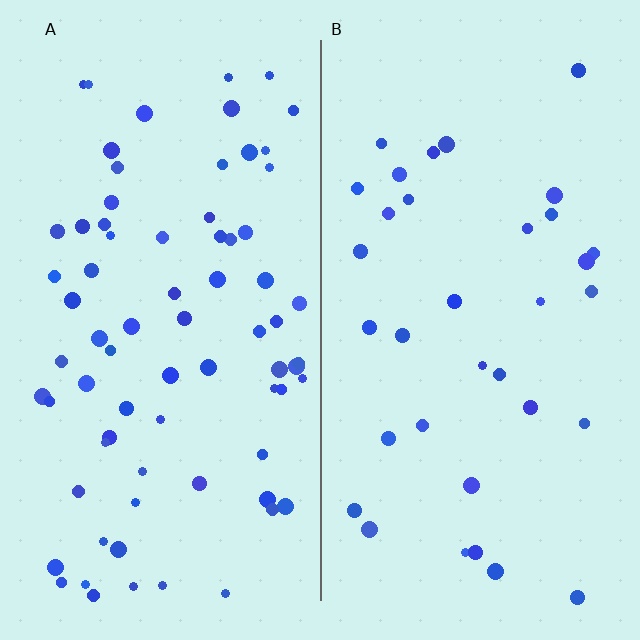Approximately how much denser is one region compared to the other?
Approximately 2.1× — region A over region B.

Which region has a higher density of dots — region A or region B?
A (the left).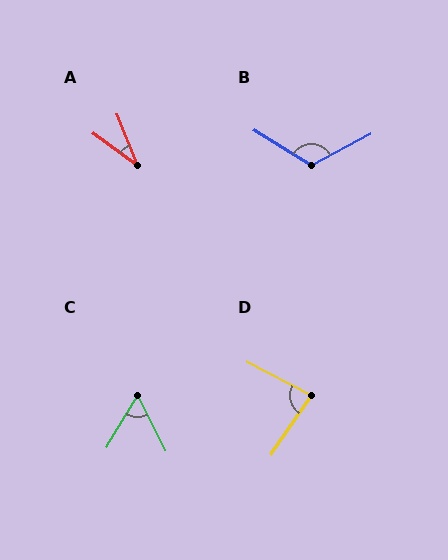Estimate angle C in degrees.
Approximately 57 degrees.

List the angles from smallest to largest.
A (32°), C (57°), D (83°), B (120°).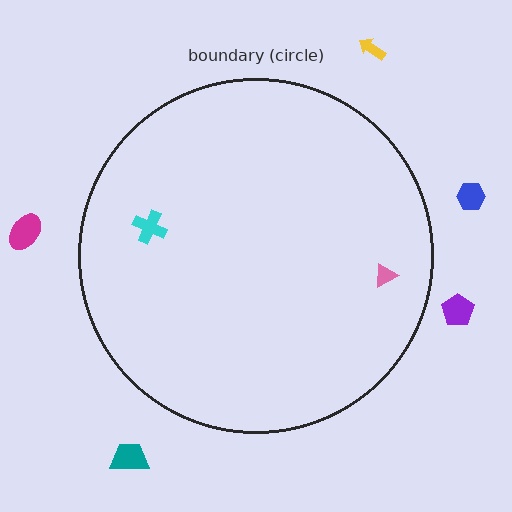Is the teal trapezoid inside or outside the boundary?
Outside.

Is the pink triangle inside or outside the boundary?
Inside.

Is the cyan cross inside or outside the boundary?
Inside.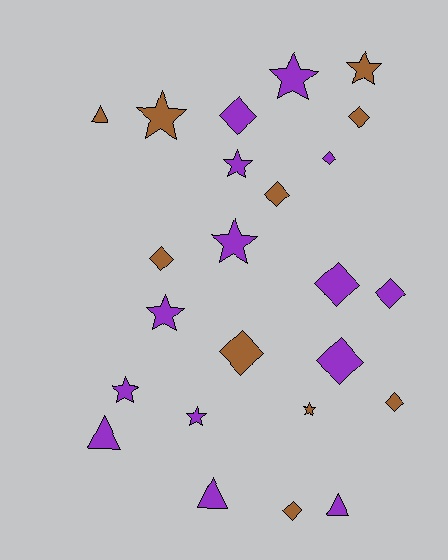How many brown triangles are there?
There is 1 brown triangle.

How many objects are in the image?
There are 24 objects.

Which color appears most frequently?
Purple, with 14 objects.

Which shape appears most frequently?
Diamond, with 11 objects.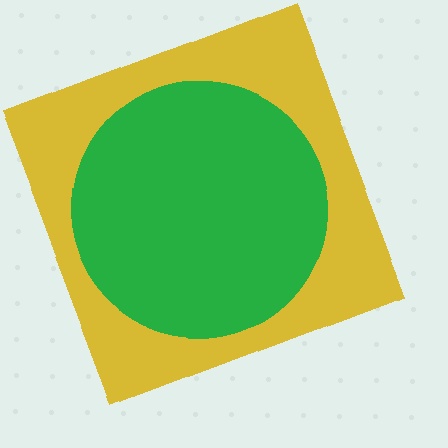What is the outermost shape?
The yellow square.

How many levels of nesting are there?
2.